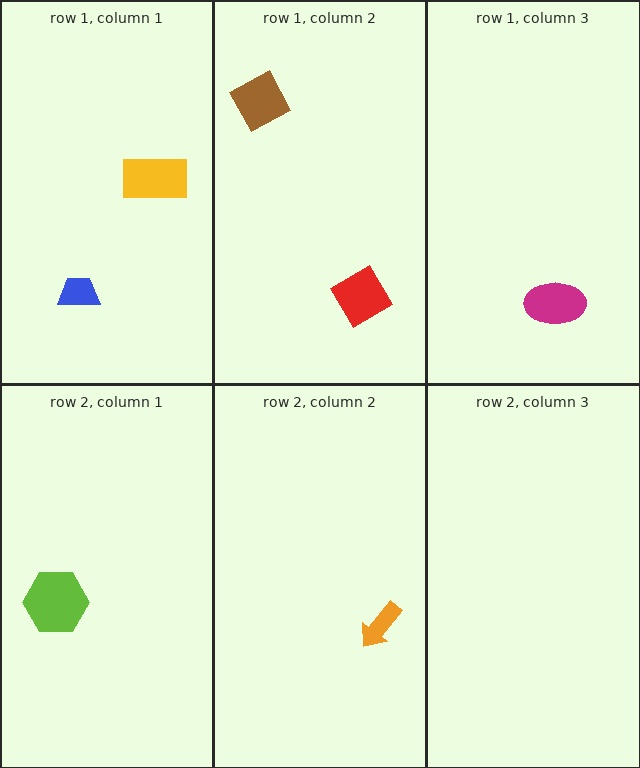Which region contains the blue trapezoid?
The row 1, column 1 region.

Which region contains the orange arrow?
The row 2, column 2 region.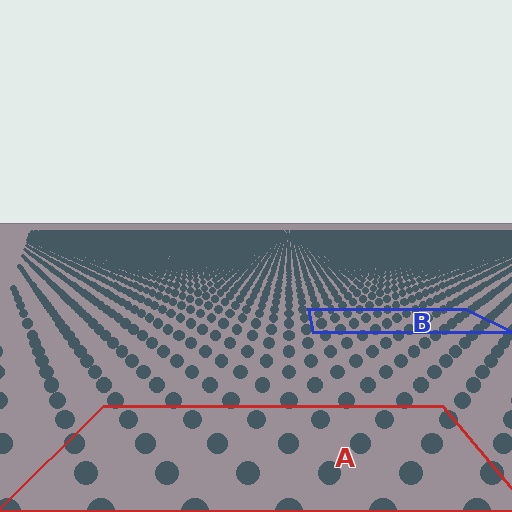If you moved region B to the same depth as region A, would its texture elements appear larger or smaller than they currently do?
They would appear larger. At a closer depth, the same texture elements are projected at a bigger on-screen size.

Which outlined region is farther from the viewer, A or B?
Region B is farther from the viewer — the texture elements inside it appear smaller and more densely packed.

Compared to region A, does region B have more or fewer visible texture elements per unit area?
Region B has more texture elements per unit area — they are packed more densely because it is farther away.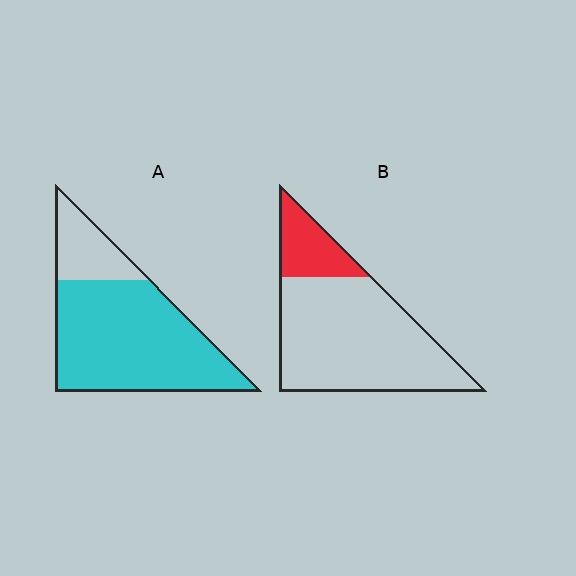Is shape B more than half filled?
No.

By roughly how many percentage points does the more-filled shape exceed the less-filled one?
By roughly 60 percentage points (A over B).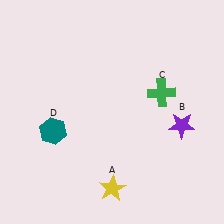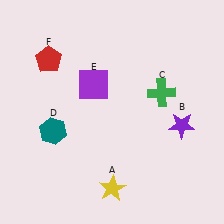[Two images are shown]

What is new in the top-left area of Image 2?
A red pentagon (F) was added in the top-left area of Image 2.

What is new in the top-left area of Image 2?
A purple square (E) was added in the top-left area of Image 2.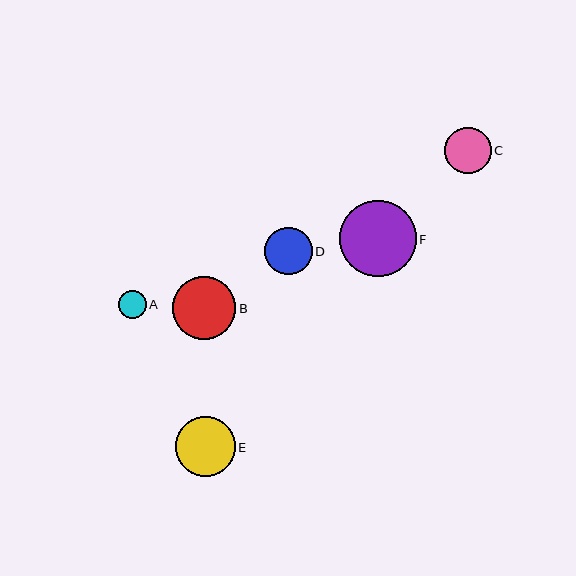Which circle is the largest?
Circle F is the largest with a size of approximately 76 pixels.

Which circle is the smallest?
Circle A is the smallest with a size of approximately 28 pixels.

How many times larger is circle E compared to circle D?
Circle E is approximately 1.3 times the size of circle D.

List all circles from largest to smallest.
From largest to smallest: F, B, E, D, C, A.